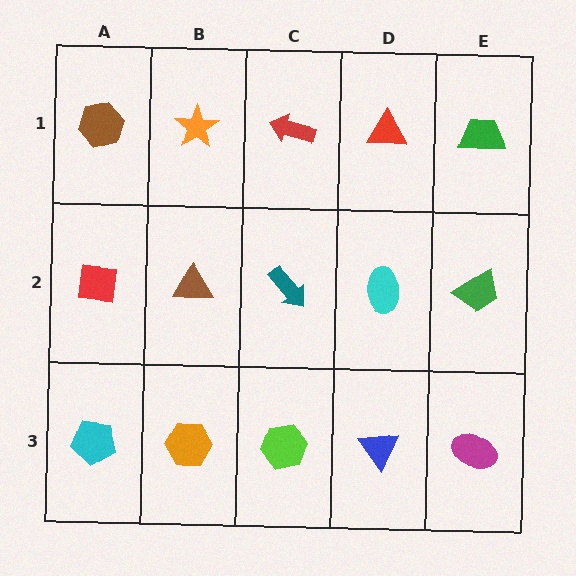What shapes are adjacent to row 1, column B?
A brown triangle (row 2, column B), a brown hexagon (row 1, column A), a red arrow (row 1, column C).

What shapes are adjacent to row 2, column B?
An orange star (row 1, column B), an orange hexagon (row 3, column B), a red square (row 2, column A), a teal arrow (row 2, column C).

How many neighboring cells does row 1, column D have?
3.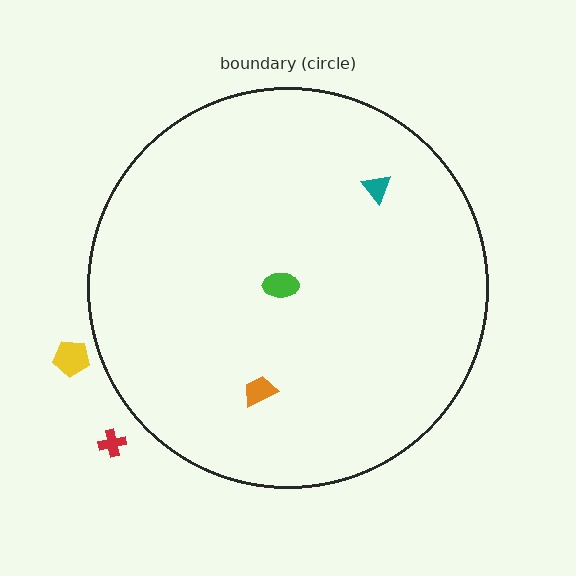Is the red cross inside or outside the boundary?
Outside.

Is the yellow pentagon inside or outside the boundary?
Outside.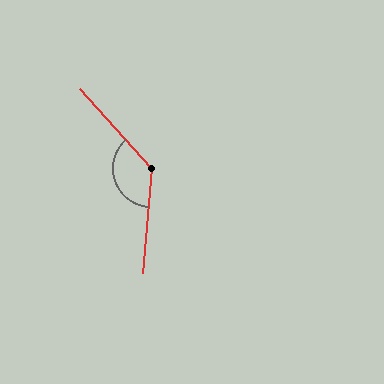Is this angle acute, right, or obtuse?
It is obtuse.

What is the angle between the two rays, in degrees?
Approximately 133 degrees.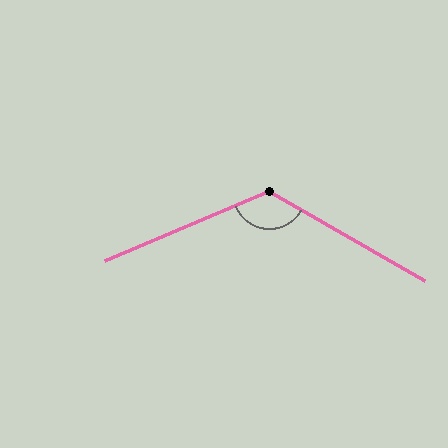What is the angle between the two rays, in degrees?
Approximately 127 degrees.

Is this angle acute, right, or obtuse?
It is obtuse.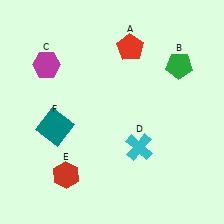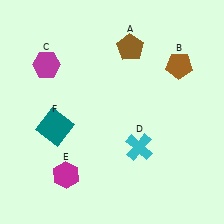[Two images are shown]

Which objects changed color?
A changed from red to brown. B changed from green to brown. E changed from red to magenta.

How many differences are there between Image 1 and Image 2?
There are 3 differences between the two images.